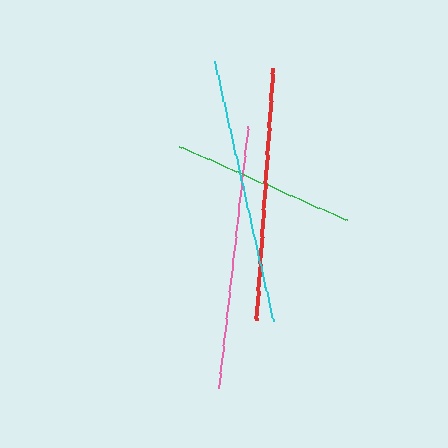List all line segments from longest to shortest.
From longest to shortest: cyan, pink, red, green.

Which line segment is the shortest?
The green line is the shortest at approximately 184 pixels.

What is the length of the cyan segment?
The cyan segment is approximately 266 pixels long.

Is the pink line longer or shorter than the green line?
The pink line is longer than the green line.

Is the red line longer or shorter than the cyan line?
The cyan line is longer than the red line.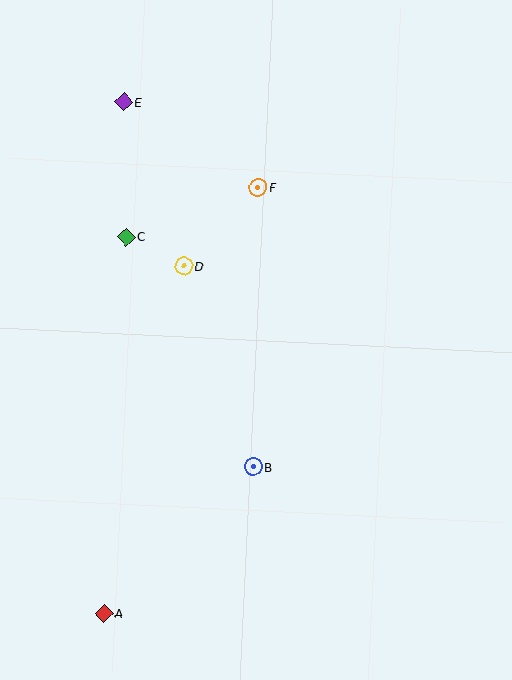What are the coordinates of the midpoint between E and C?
The midpoint between E and C is at (125, 169).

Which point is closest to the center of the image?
Point D at (184, 266) is closest to the center.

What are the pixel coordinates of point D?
Point D is at (184, 266).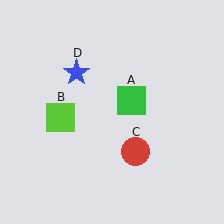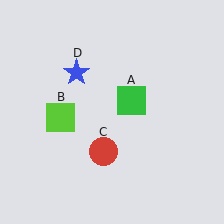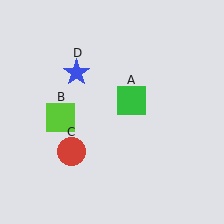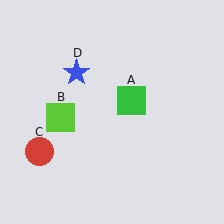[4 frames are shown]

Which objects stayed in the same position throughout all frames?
Green square (object A) and lime square (object B) and blue star (object D) remained stationary.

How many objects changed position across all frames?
1 object changed position: red circle (object C).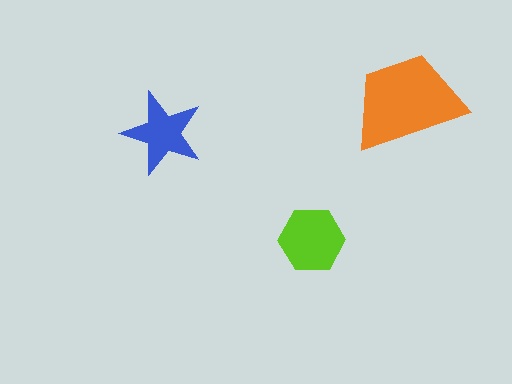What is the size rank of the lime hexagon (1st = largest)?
2nd.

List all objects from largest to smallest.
The orange trapezoid, the lime hexagon, the blue star.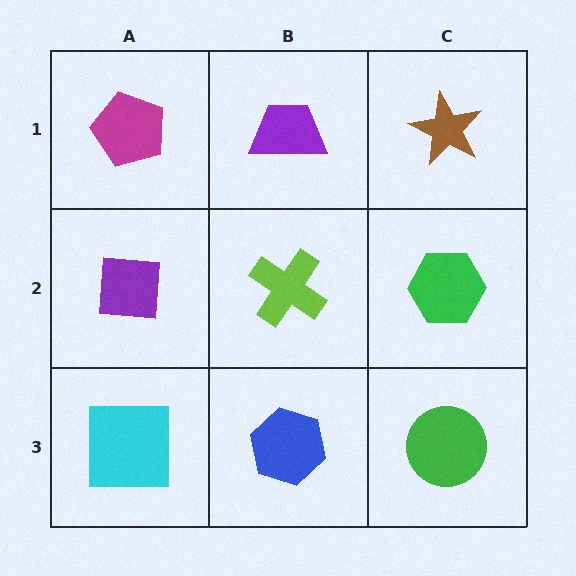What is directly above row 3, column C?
A green hexagon.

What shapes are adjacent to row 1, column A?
A purple square (row 2, column A), a purple trapezoid (row 1, column B).